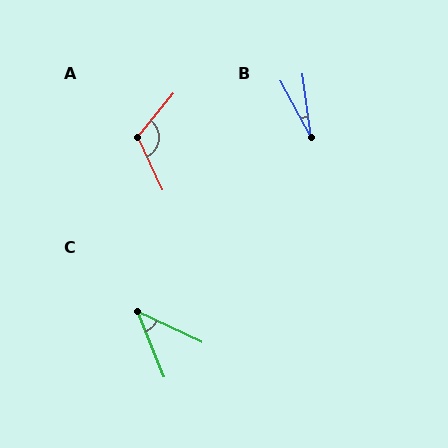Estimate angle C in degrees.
Approximately 43 degrees.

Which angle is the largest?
A, at approximately 116 degrees.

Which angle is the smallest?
B, at approximately 21 degrees.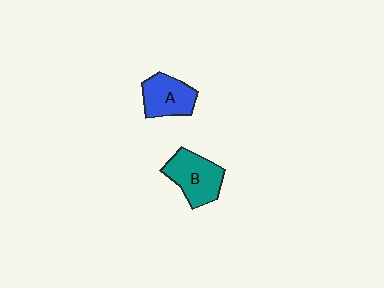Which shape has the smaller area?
Shape A (blue).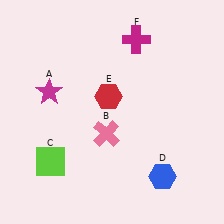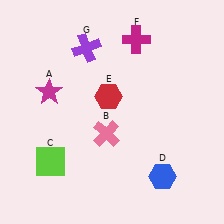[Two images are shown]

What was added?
A purple cross (G) was added in Image 2.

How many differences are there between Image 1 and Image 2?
There is 1 difference between the two images.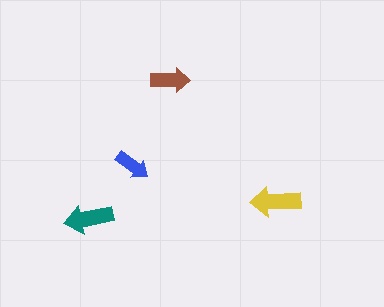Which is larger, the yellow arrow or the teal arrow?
The yellow one.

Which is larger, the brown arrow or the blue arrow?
The brown one.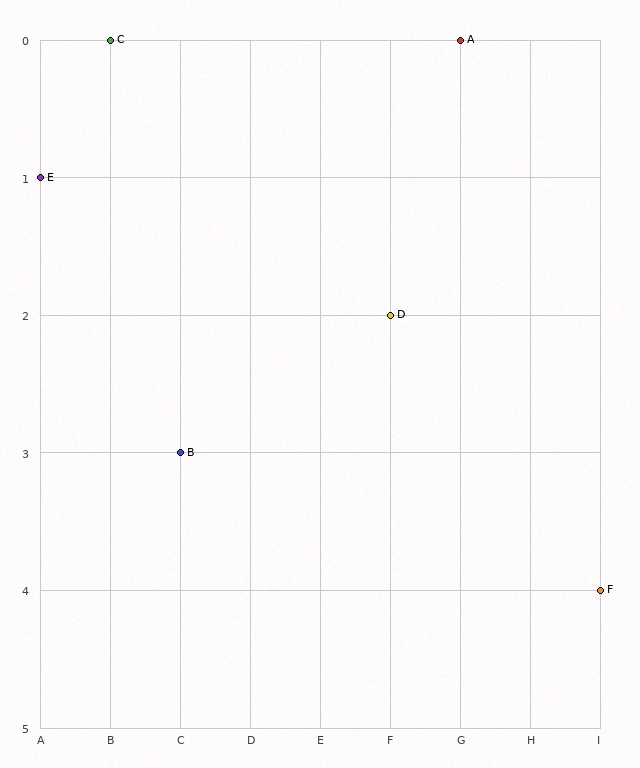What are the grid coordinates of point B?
Point B is at grid coordinates (C, 3).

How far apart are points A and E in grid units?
Points A and E are 6 columns and 1 row apart (about 6.1 grid units diagonally).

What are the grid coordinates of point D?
Point D is at grid coordinates (F, 2).